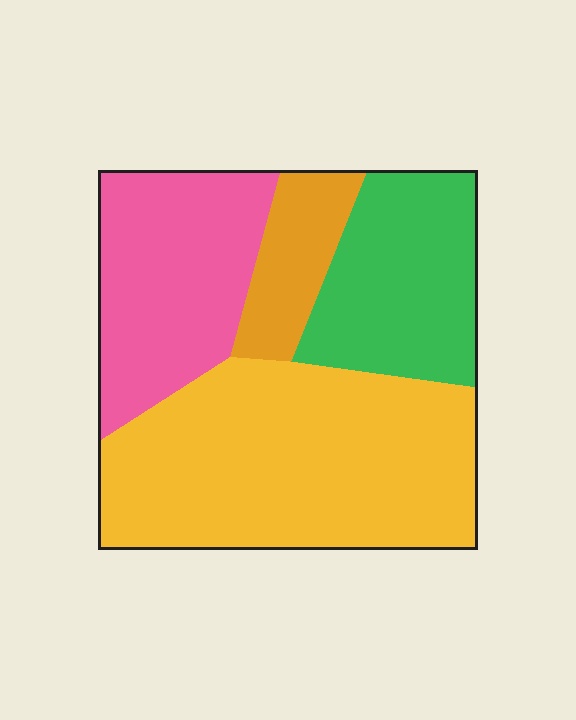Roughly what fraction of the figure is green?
Green covers around 20% of the figure.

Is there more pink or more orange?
Pink.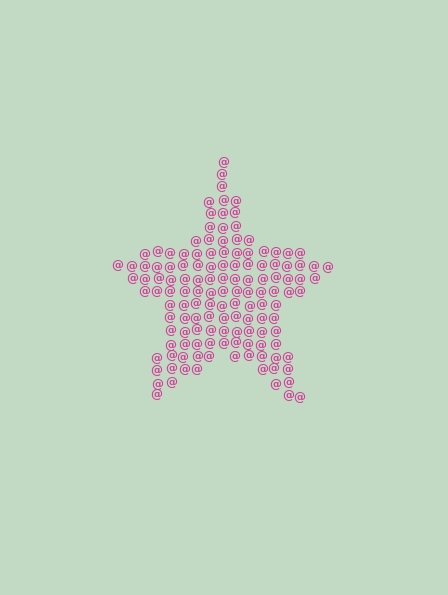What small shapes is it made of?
It is made of small at signs.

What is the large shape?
The large shape is a star.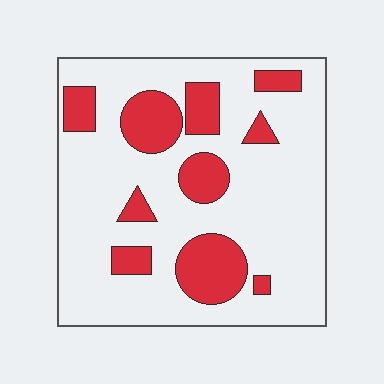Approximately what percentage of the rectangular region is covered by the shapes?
Approximately 25%.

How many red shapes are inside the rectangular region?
10.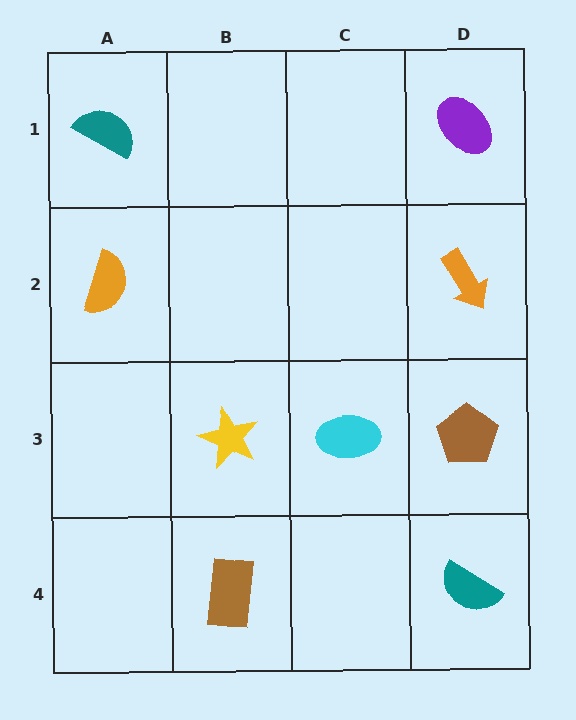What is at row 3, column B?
A yellow star.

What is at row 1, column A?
A teal semicircle.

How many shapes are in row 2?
2 shapes.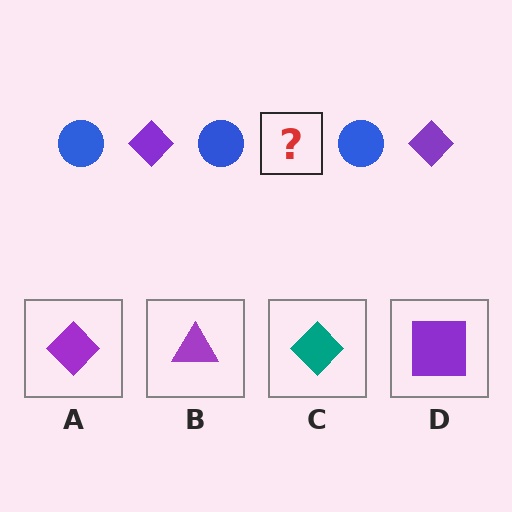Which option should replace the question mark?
Option A.